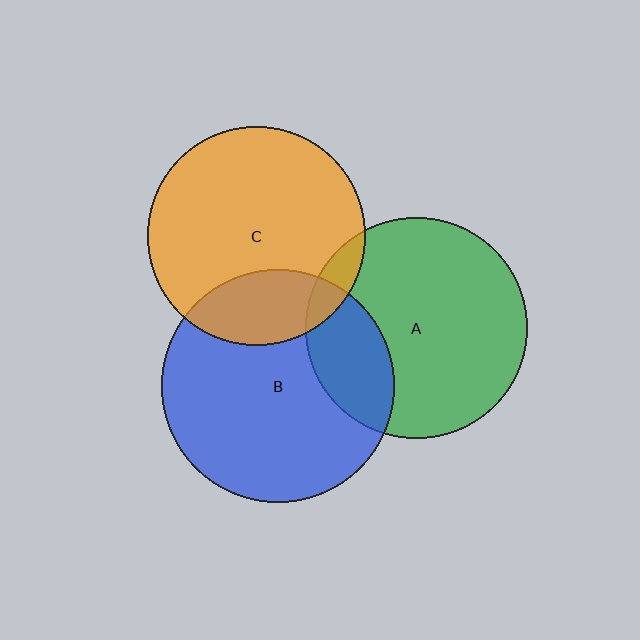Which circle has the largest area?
Circle B (blue).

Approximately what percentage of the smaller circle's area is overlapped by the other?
Approximately 10%.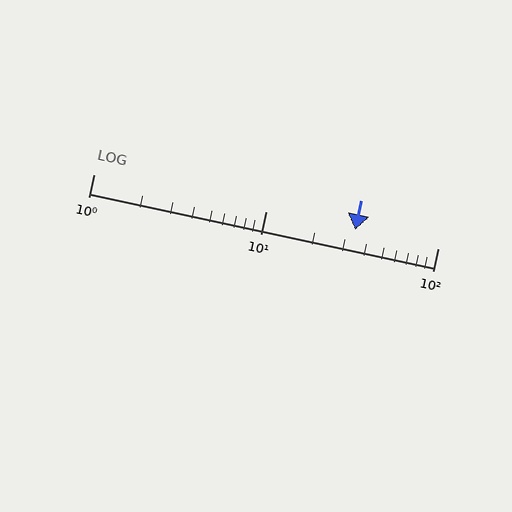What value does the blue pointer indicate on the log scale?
The pointer indicates approximately 33.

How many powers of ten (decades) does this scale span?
The scale spans 2 decades, from 1 to 100.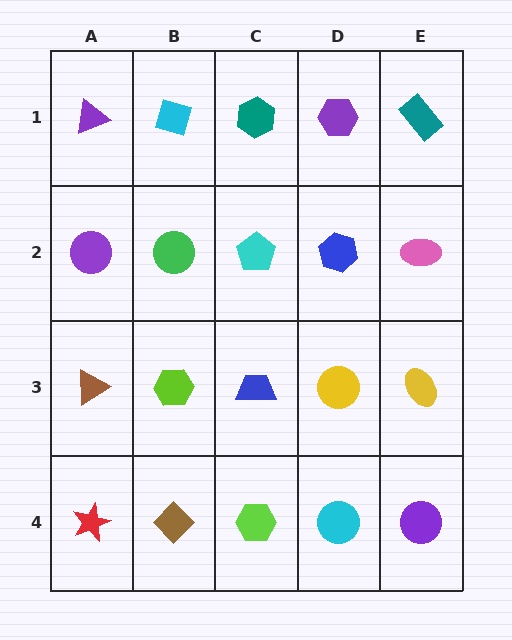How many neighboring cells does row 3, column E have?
3.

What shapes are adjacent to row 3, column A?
A purple circle (row 2, column A), a red star (row 4, column A), a lime hexagon (row 3, column B).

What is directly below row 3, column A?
A red star.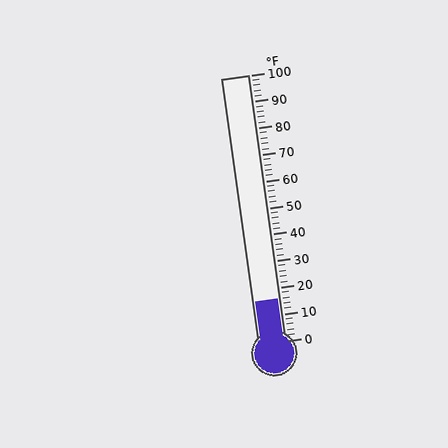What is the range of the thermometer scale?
The thermometer scale ranges from 0°F to 100°F.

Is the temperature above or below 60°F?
The temperature is below 60°F.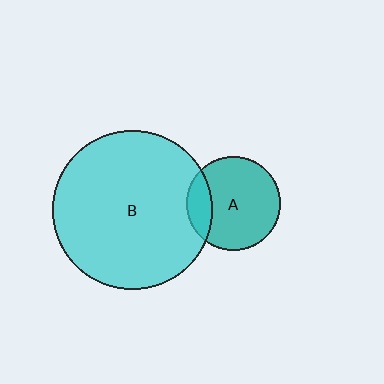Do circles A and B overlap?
Yes.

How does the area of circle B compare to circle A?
Approximately 2.9 times.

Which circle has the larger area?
Circle B (cyan).